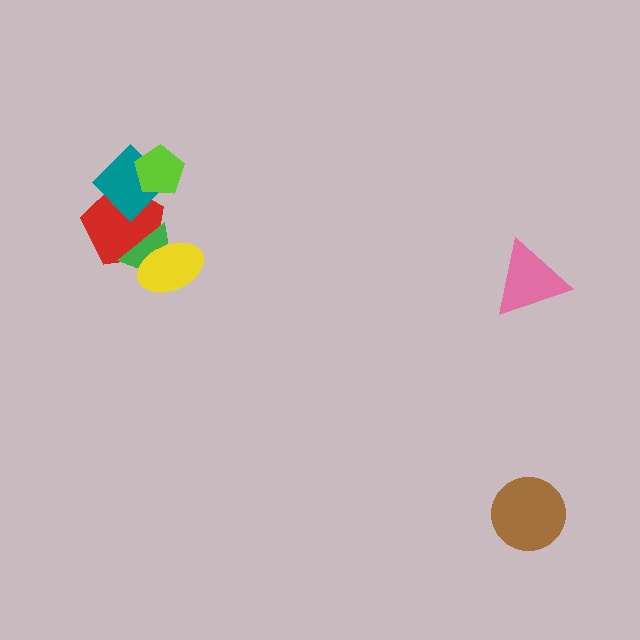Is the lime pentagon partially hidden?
No, no other shape covers it.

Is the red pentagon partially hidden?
Yes, it is partially covered by another shape.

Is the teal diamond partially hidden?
Yes, it is partially covered by another shape.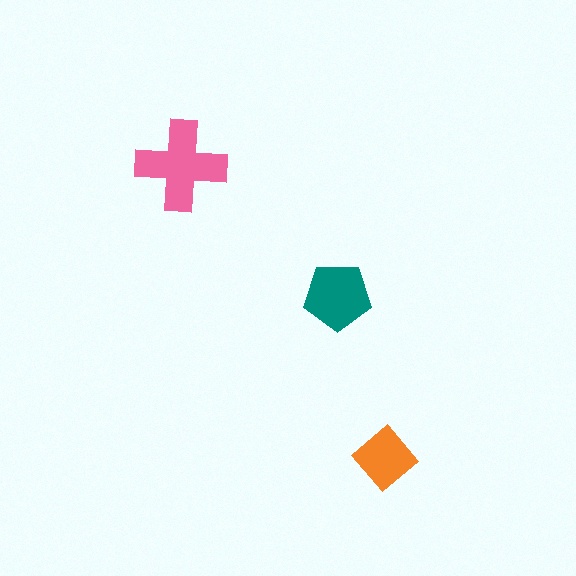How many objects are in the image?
There are 3 objects in the image.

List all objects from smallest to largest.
The orange diamond, the teal pentagon, the pink cross.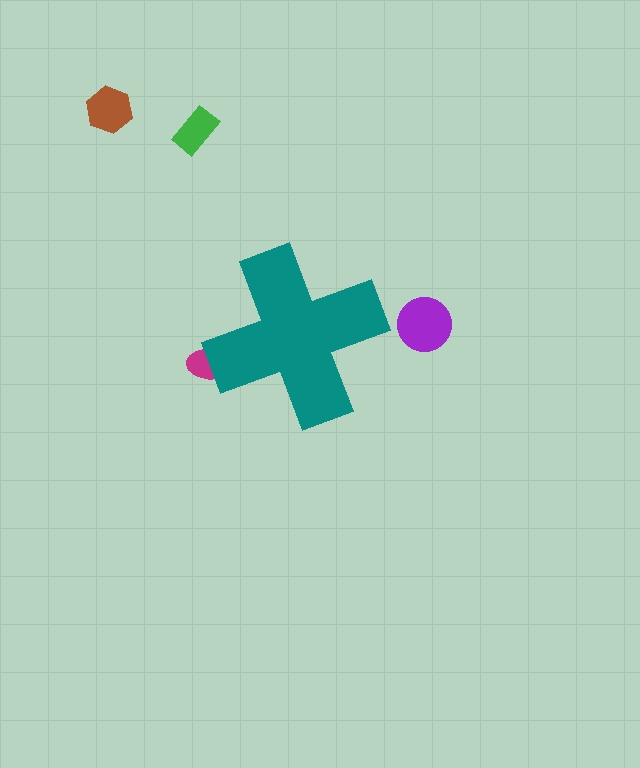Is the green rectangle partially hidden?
No, the green rectangle is fully visible.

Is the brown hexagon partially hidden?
No, the brown hexagon is fully visible.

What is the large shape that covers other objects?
A teal cross.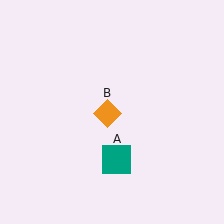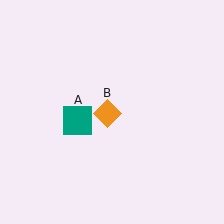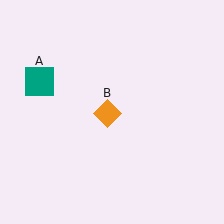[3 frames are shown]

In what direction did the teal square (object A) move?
The teal square (object A) moved up and to the left.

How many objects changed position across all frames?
1 object changed position: teal square (object A).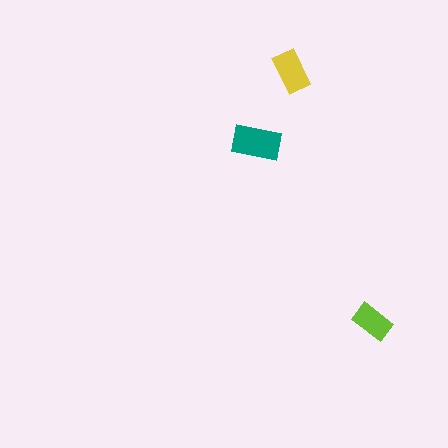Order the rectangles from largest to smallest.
the teal one, the yellow one, the lime one.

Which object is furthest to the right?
The lime rectangle is rightmost.